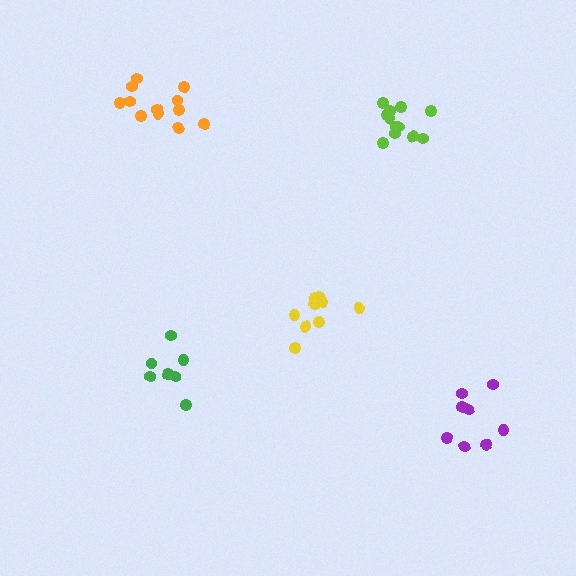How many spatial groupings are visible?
There are 5 spatial groupings.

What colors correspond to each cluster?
The clusters are colored: lime, purple, green, yellow, orange.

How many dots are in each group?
Group 1: 12 dots, Group 2: 9 dots, Group 3: 7 dots, Group 4: 9 dots, Group 5: 12 dots (49 total).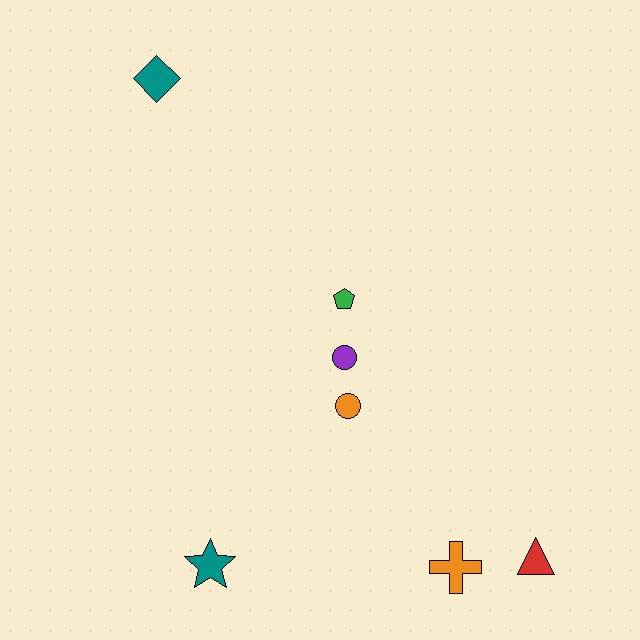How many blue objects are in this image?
There are no blue objects.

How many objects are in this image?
There are 7 objects.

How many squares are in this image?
There are no squares.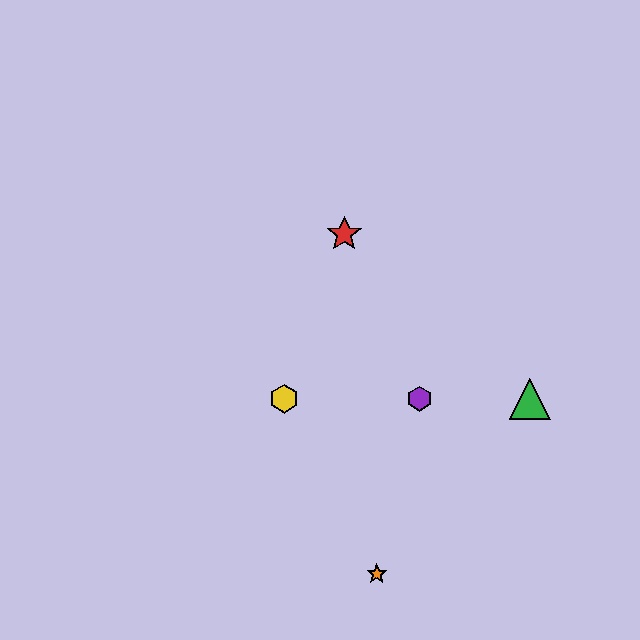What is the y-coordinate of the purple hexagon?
The purple hexagon is at y≈399.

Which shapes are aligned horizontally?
The blue hexagon, the green triangle, the yellow hexagon, the purple hexagon are aligned horizontally.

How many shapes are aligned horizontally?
4 shapes (the blue hexagon, the green triangle, the yellow hexagon, the purple hexagon) are aligned horizontally.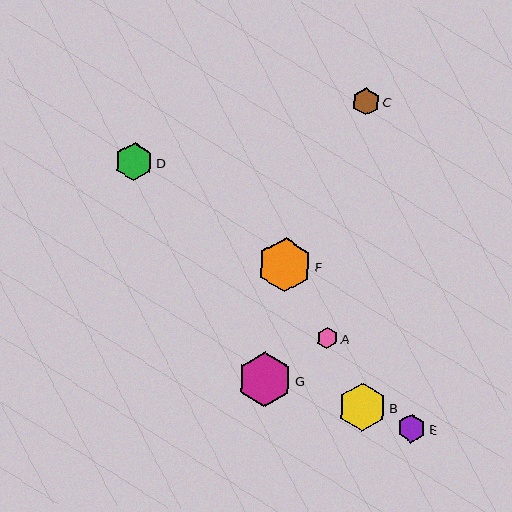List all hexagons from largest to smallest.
From largest to smallest: G, F, B, D, E, C, A.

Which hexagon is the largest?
Hexagon G is the largest with a size of approximately 55 pixels.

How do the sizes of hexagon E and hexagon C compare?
Hexagon E and hexagon C are approximately the same size.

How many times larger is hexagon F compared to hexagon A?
Hexagon F is approximately 2.5 times the size of hexagon A.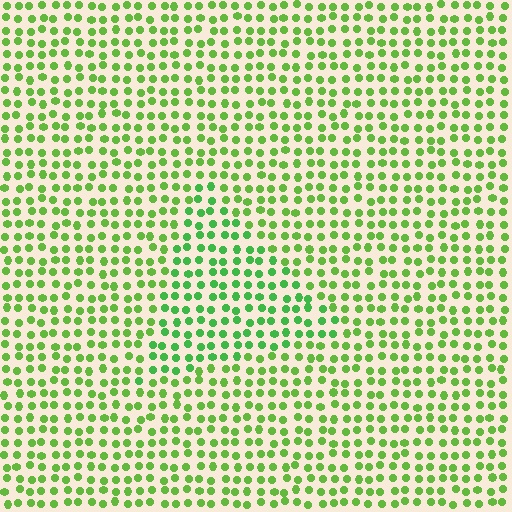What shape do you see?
I see a triangle.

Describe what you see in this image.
The image is filled with small lime elements in a uniform arrangement. A triangle-shaped region is visible where the elements are tinted to a slightly different hue, forming a subtle color boundary.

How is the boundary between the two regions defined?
The boundary is defined purely by a slight shift in hue (about 22 degrees). Spacing, size, and orientation are identical on both sides.